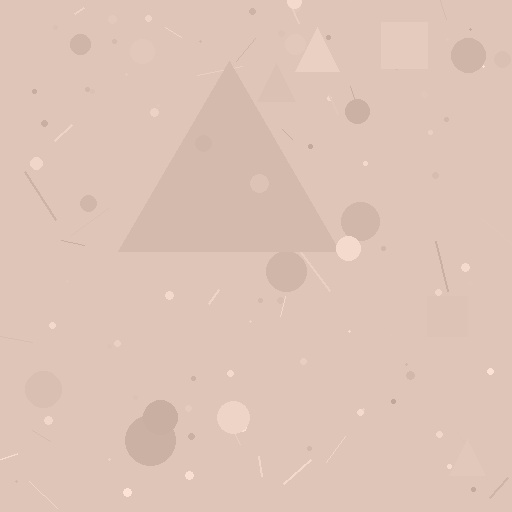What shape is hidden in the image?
A triangle is hidden in the image.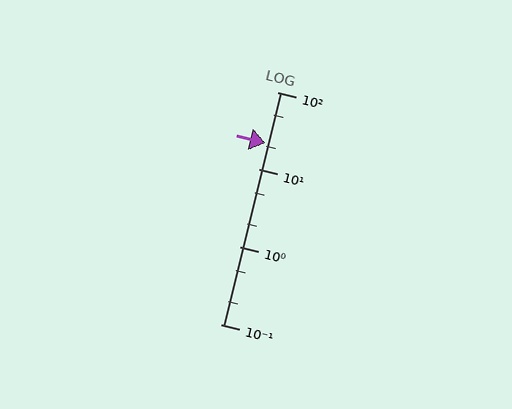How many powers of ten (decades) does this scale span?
The scale spans 3 decades, from 0.1 to 100.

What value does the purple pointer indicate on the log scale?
The pointer indicates approximately 22.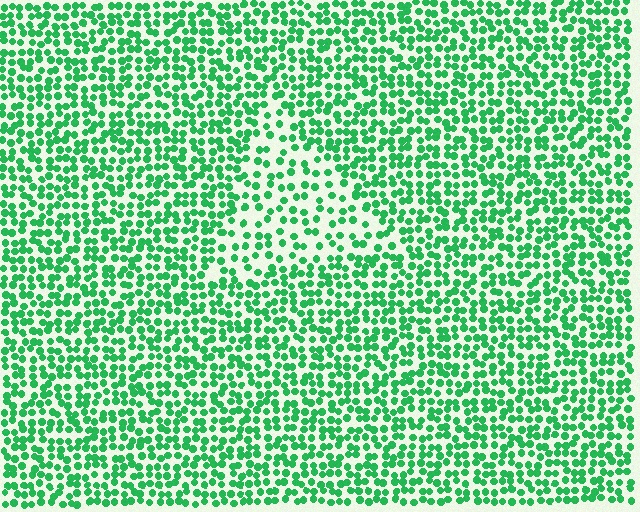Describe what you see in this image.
The image contains small green elements arranged at two different densities. A triangle-shaped region is visible where the elements are less densely packed than the surrounding area.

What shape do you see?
I see a triangle.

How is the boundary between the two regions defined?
The boundary is defined by a change in element density (approximately 1.8x ratio). All elements are the same color, size, and shape.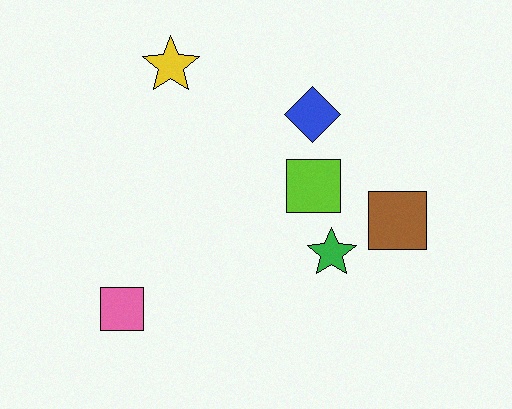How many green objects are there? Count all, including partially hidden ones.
There is 1 green object.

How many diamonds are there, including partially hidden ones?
There is 1 diamond.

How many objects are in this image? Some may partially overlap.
There are 6 objects.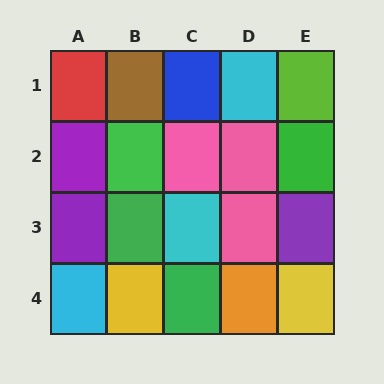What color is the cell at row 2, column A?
Purple.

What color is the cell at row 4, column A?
Cyan.